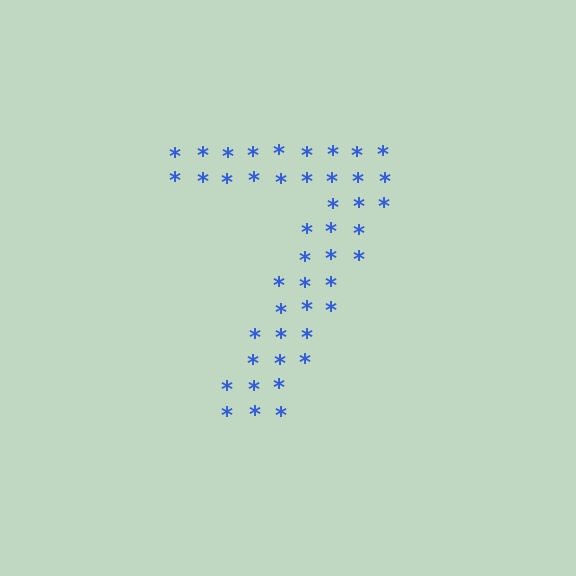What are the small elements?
The small elements are asterisks.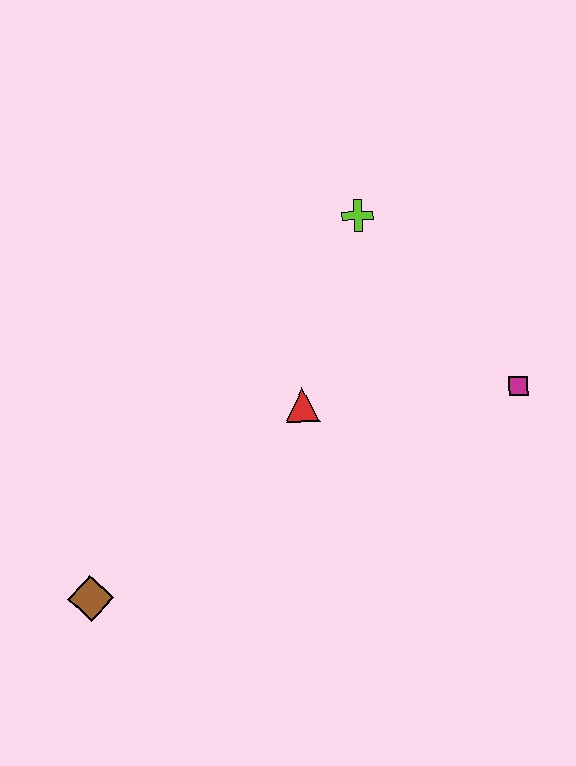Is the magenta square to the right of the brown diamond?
Yes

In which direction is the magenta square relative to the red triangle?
The magenta square is to the right of the red triangle.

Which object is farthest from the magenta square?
The brown diamond is farthest from the magenta square.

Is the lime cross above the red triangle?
Yes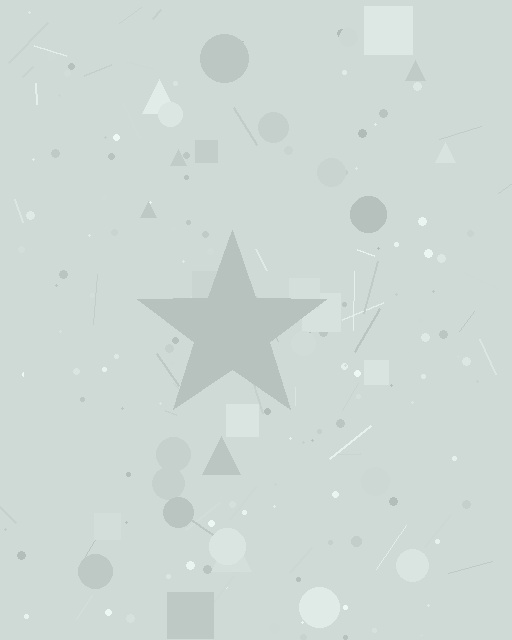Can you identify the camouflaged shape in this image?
The camouflaged shape is a star.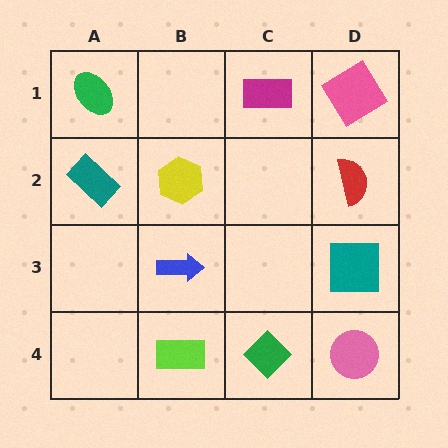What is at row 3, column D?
A teal square.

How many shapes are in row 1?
3 shapes.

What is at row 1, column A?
A green ellipse.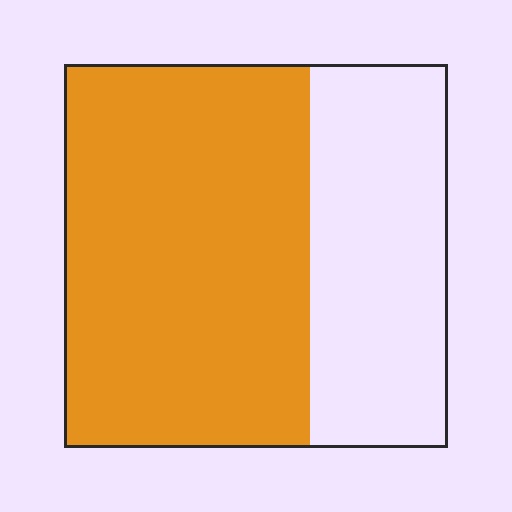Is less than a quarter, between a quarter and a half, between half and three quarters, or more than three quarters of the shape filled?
Between half and three quarters.